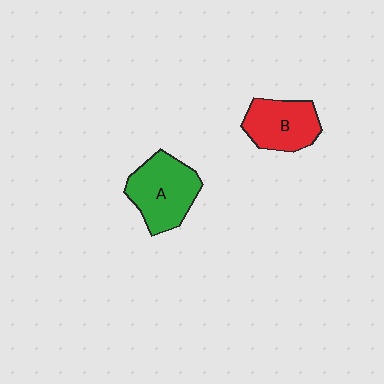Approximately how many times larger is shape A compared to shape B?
Approximately 1.2 times.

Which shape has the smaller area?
Shape B (red).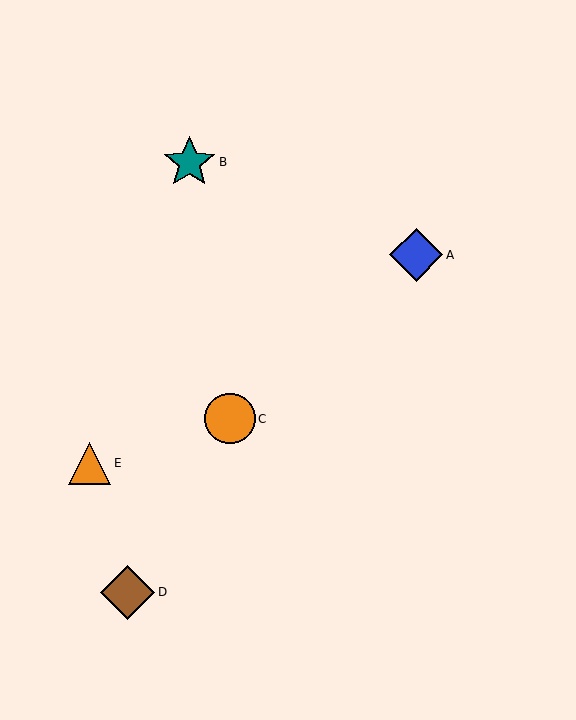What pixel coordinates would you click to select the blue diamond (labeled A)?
Click at (416, 255) to select the blue diamond A.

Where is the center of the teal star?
The center of the teal star is at (189, 162).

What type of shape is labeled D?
Shape D is a brown diamond.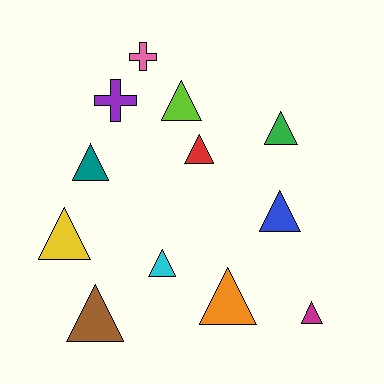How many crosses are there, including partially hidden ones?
There are 2 crosses.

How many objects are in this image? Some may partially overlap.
There are 12 objects.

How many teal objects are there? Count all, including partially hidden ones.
There is 1 teal object.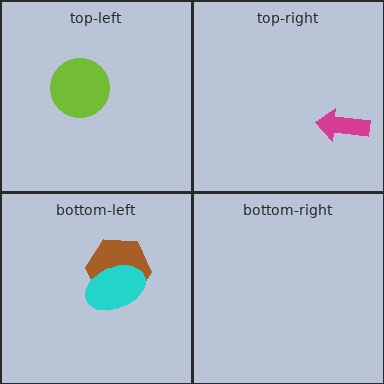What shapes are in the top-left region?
The lime circle.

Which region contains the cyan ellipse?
The bottom-left region.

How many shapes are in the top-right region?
1.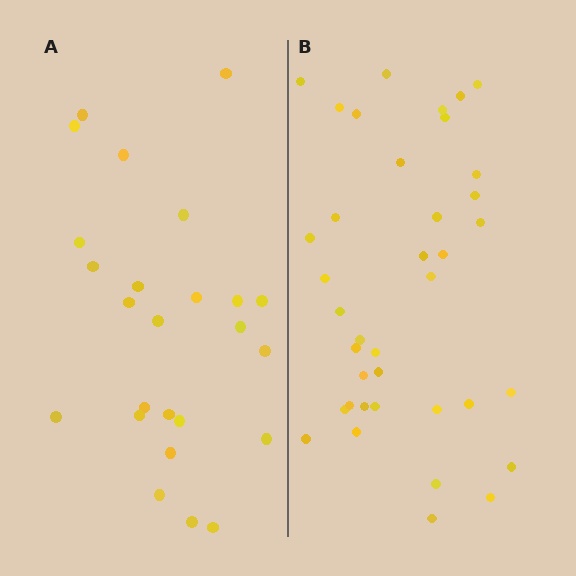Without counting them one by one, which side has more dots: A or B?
Region B (the right region) has more dots.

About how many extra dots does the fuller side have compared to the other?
Region B has approximately 15 more dots than region A.